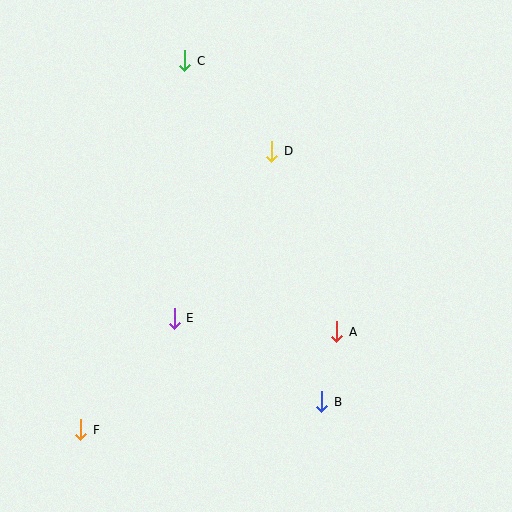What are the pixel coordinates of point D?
Point D is at (272, 152).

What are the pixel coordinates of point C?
Point C is at (185, 61).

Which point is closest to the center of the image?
Point E at (174, 318) is closest to the center.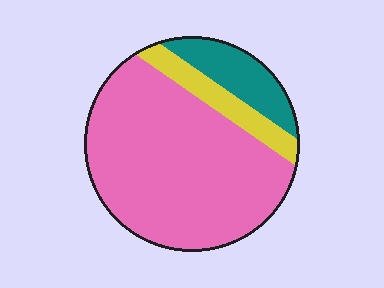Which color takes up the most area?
Pink, at roughly 75%.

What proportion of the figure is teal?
Teal covers roughly 15% of the figure.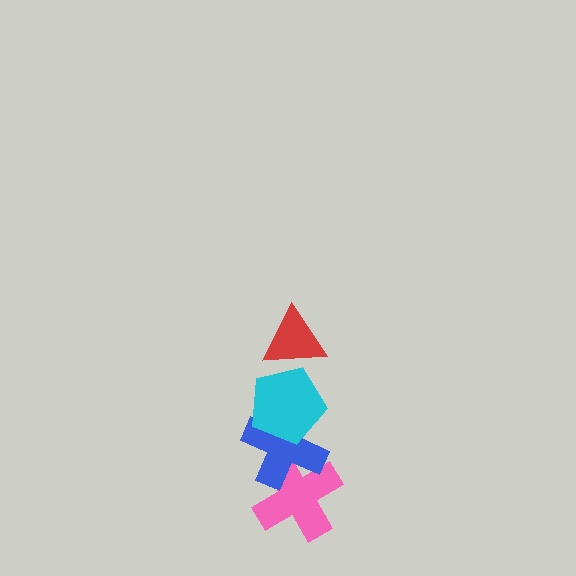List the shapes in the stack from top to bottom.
From top to bottom: the red triangle, the cyan pentagon, the blue cross, the pink cross.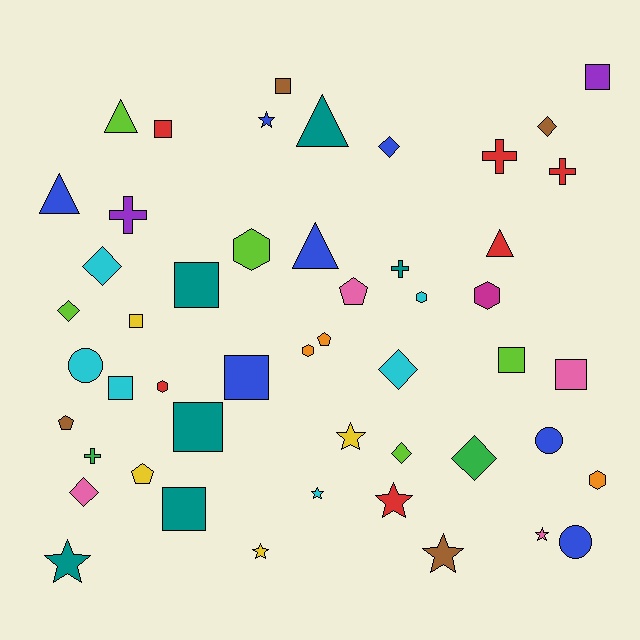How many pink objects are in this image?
There are 4 pink objects.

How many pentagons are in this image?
There are 4 pentagons.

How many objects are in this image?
There are 50 objects.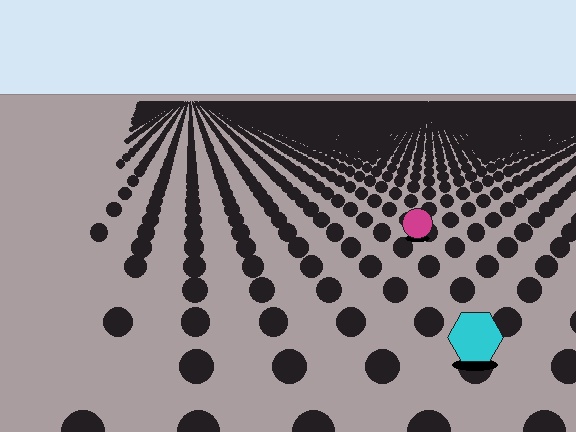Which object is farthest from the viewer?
The magenta circle is farthest from the viewer. It appears smaller and the ground texture around it is denser.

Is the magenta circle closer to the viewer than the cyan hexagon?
No. The cyan hexagon is closer — you can tell from the texture gradient: the ground texture is coarser near it.